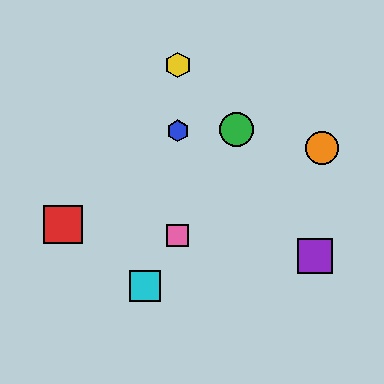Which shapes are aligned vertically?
The blue hexagon, the yellow hexagon, the pink square are aligned vertically.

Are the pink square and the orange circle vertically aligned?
No, the pink square is at x≈178 and the orange circle is at x≈322.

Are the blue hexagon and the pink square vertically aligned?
Yes, both are at x≈178.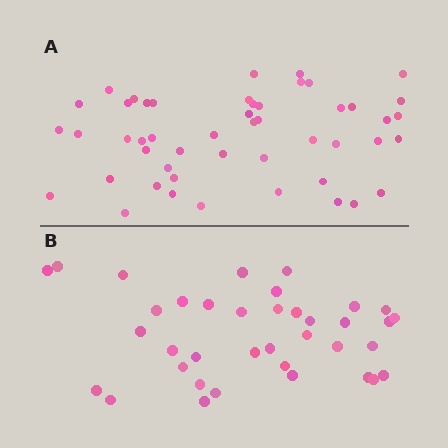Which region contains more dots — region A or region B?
Region A (the top region) has more dots.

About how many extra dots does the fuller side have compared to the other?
Region A has roughly 12 or so more dots than region B.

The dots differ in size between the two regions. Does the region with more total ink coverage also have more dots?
No. Region B has more total ink coverage because its dots are larger, but region A actually contains more individual dots. Total area can be misleading — the number of items is what matters here.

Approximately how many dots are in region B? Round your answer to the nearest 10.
About 40 dots. (The exact count is 37, which rounds to 40.)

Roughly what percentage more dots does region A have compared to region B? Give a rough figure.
About 30% more.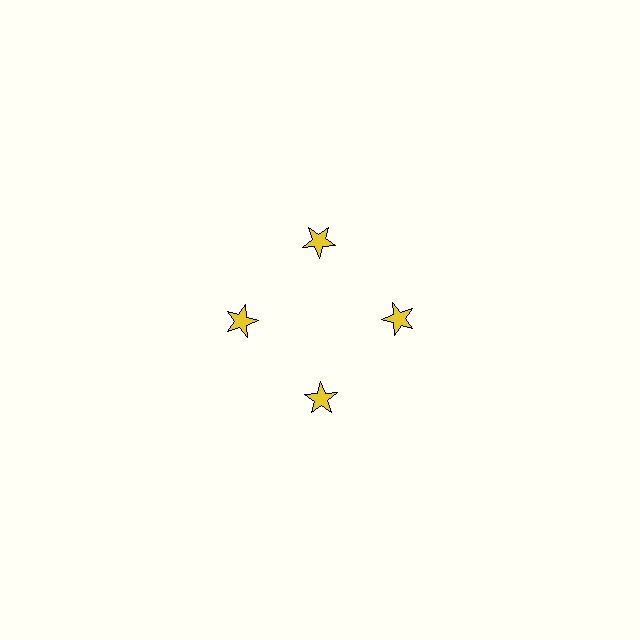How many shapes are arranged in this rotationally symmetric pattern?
There are 4 shapes, arranged in 4 groups of 1.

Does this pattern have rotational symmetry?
Yes, this pattern has 4-fold rotational symmetry. It looks the same after rotating 90 degrees around the center.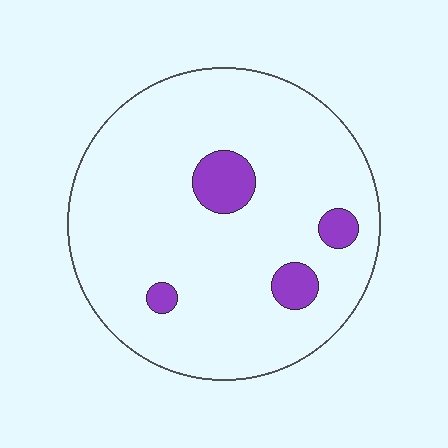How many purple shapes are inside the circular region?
4.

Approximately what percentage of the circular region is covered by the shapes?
Approximately 10%.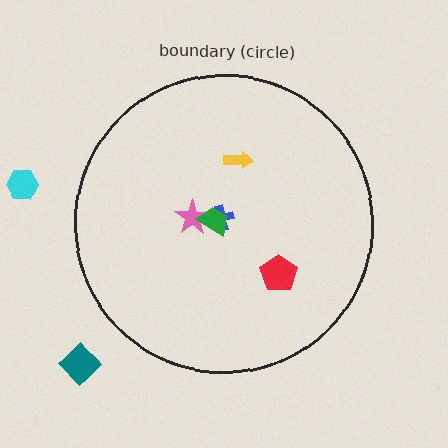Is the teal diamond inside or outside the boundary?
Outside.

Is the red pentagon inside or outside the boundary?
Inside.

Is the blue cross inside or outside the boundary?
Inside.